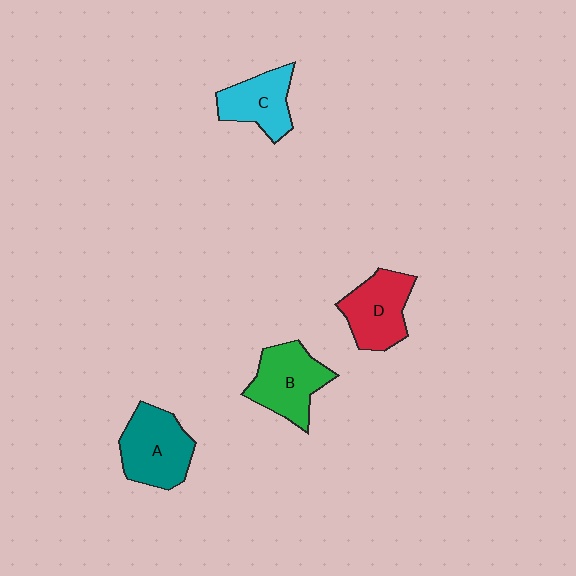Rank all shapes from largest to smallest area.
From largest to smallest: A (teal), B (green), D (red), C (cyan).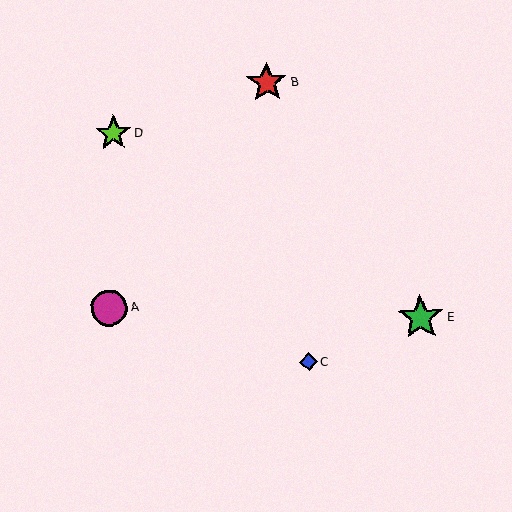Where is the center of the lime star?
The center of the lime star is at (113, 133).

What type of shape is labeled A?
Shape A is a magenta circle.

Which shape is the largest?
The green star (labeled E) is the largest.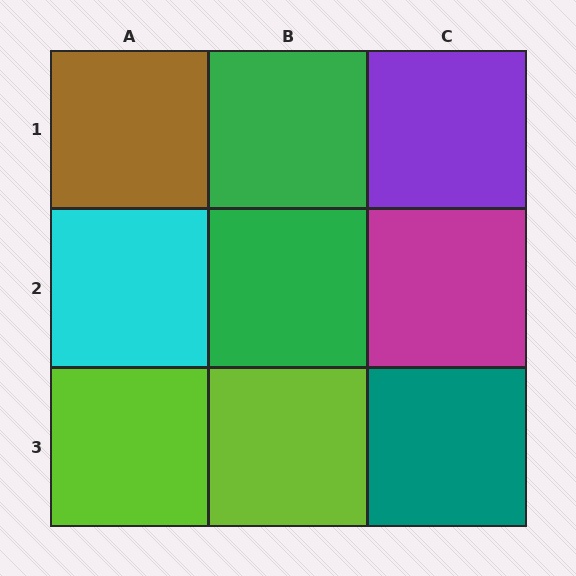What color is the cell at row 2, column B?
Green.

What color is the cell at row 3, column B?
Lime.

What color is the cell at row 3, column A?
Lime.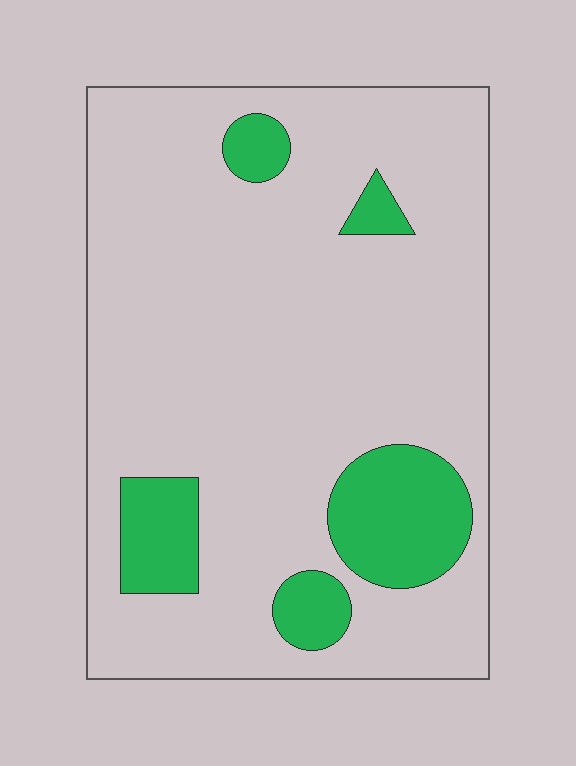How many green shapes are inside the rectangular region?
5.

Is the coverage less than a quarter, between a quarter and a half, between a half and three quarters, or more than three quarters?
Less than a quarter.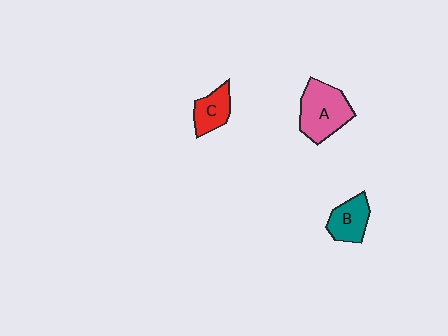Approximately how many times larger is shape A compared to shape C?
Approximately 1.7 times.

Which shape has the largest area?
Shape A (pink).